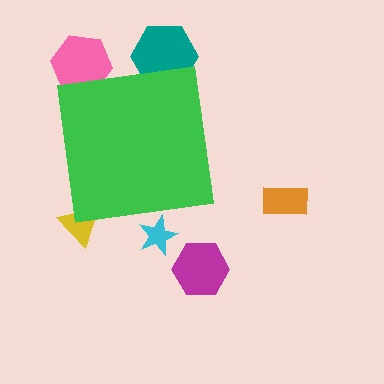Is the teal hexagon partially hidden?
Yes, the teal hexagon is partially hidden behind the green square.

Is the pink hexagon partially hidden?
Yes, the pink hexagon is partially hidden behind the green square.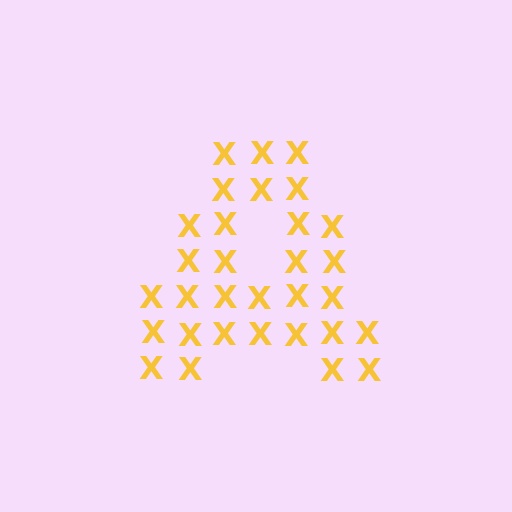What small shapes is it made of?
It is made of small letter X's.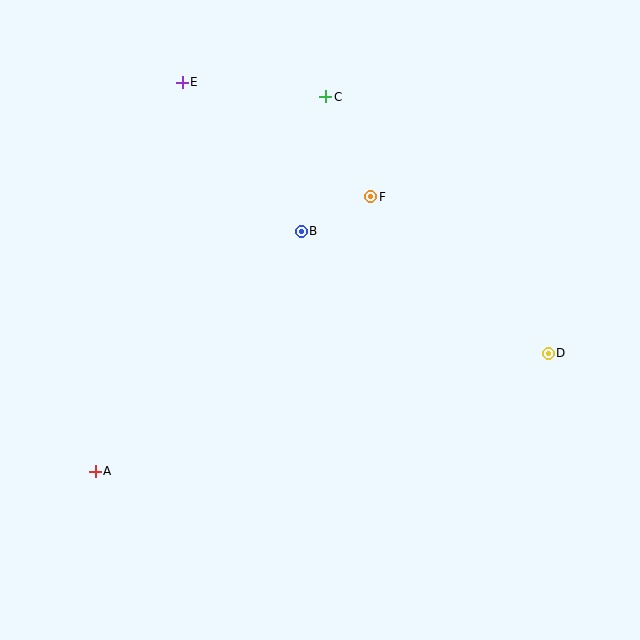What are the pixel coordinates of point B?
Point B is at (301, 231).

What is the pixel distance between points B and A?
The distance between B and A is 316 pixels.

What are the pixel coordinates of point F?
Point F is at (371, 197).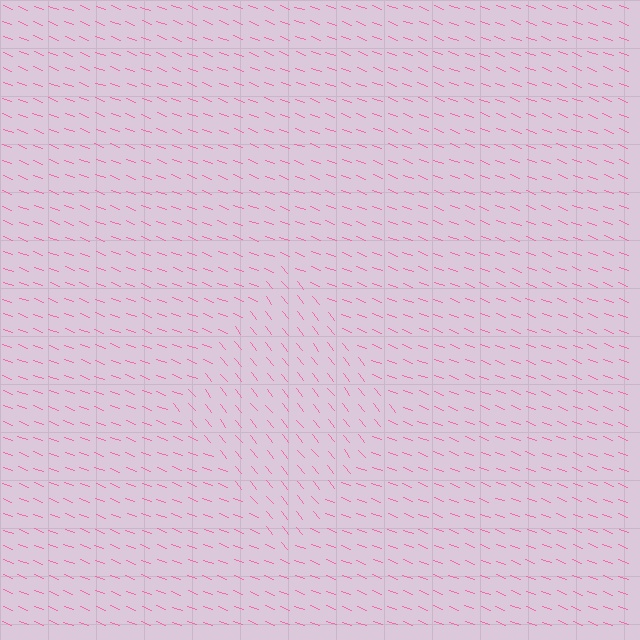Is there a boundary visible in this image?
Yes, there is a texture boundary formed by a change in line orientation.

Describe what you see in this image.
The image is filled with small pink line segments. A diamond region in the image has lines oriented differently from the surrounding lines, creating a visible texture boundary.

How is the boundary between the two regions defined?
The boundary is defined purely by a change in line orientation (approximately 31 degrees difference). All lines are the same color and thickness.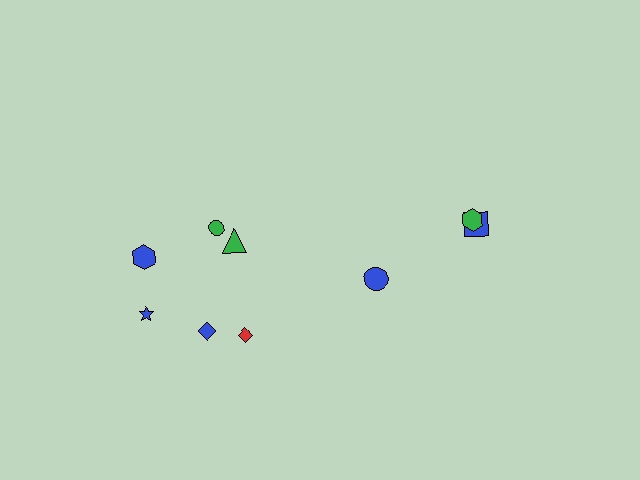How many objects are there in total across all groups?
There are 9 objects.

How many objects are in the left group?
There are 6 objects.